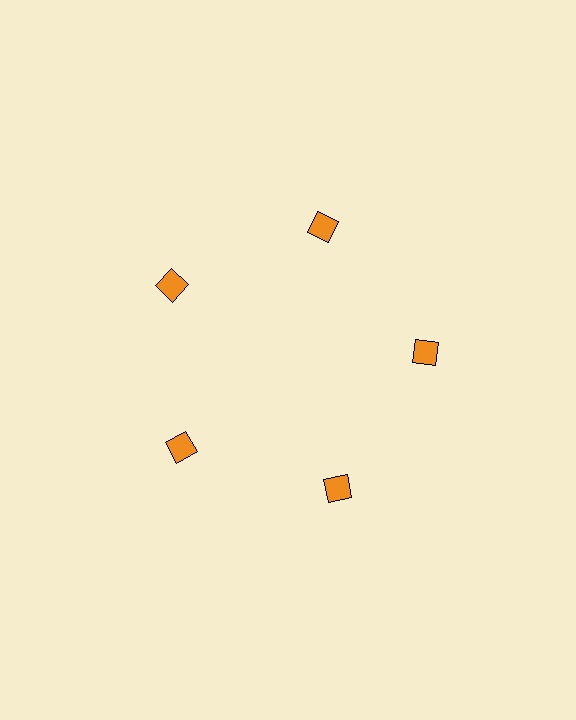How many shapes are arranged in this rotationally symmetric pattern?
There are 5 shapes, arranged in 5 groups of 1.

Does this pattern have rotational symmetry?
Yes, this pattern has 5-fold rotational symmetry. It looks the same after rotating 72 degrees around the center.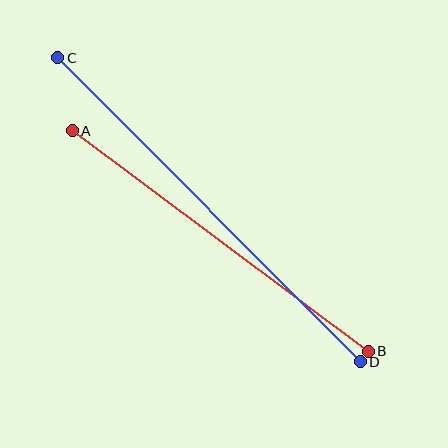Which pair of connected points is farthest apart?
Points C and D are farthest apart.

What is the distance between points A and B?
The distance is approximately 369 pixels.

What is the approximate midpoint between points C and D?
The midpoint is at approximately (209, 210) pixels.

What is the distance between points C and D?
The distance is approximately 429 pixels.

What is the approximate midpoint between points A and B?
The midpoint is at approximately (220, 241) pixels.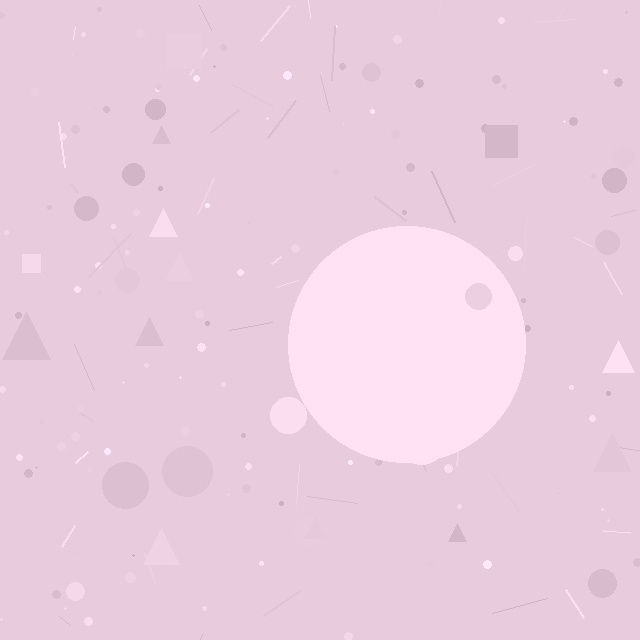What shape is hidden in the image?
A circle is hidden in the image.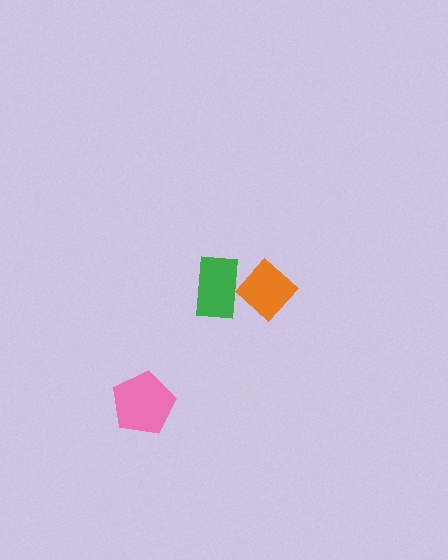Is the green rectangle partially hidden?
No, no other shape covers it.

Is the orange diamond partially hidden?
Yes, it is partially covered by another shape.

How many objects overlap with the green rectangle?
1 object overlaps with the green rectangle.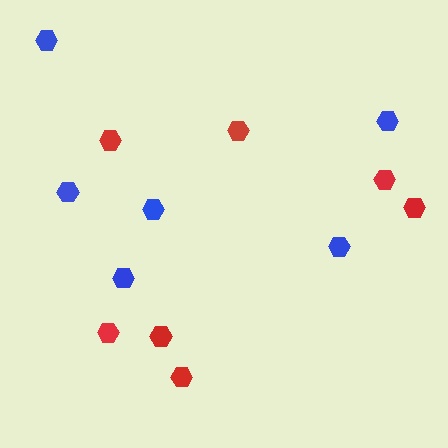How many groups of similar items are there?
There are 2 groups: one group of blue hexagons (6) and one group of red hexagons (7).